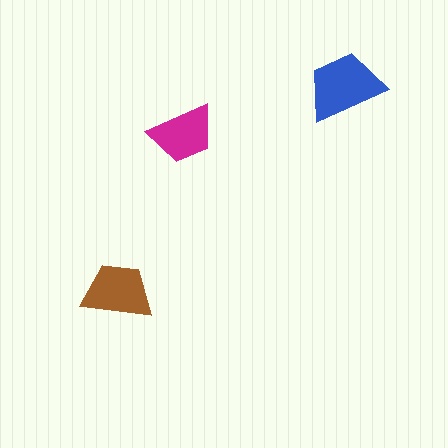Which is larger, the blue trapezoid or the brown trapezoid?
The blue one.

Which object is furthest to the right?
The blue trapezoid is rightmost.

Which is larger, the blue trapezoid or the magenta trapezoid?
The blue one.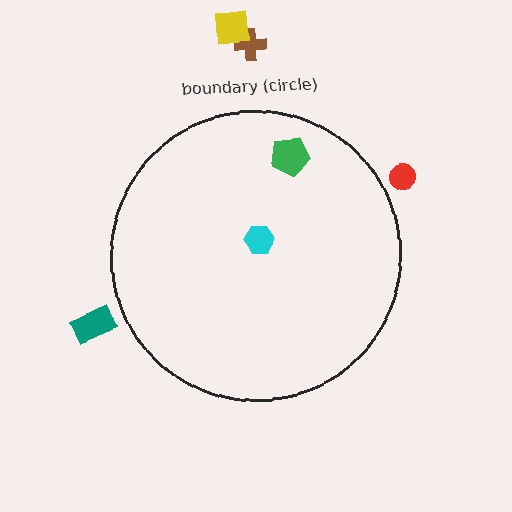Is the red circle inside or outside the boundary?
Outside.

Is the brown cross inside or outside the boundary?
Outside.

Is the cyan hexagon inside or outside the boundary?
Inside.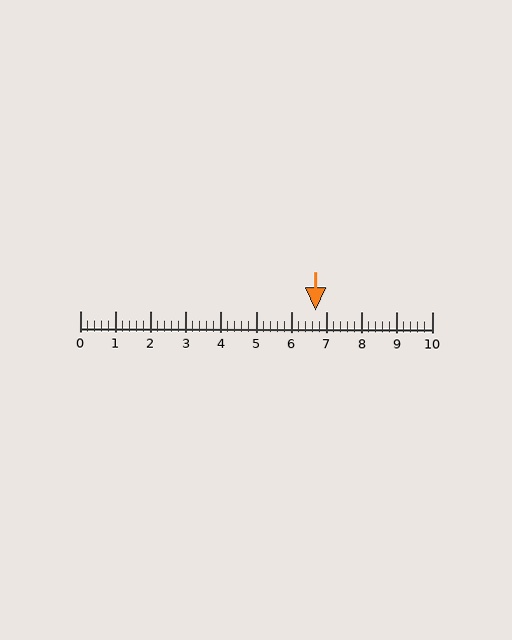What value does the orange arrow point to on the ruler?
The orange arrow points to approximately 6.7.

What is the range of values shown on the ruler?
The ruler shows values from 0 to 10.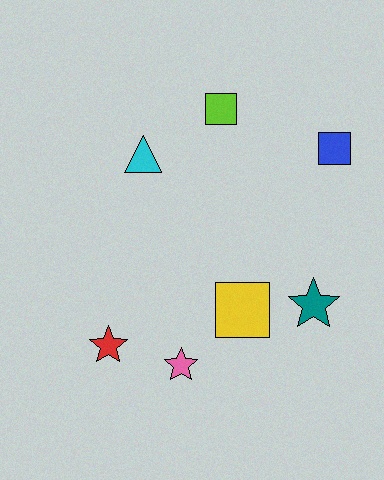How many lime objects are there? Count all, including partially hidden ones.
There is 1 lime object.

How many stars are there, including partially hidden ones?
There are 3 stars.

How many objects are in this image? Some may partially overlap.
There are 7 objects.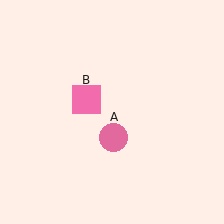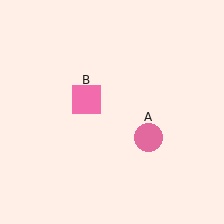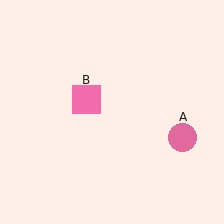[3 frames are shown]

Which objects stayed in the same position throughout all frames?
Pink square (object B) remained stationary.